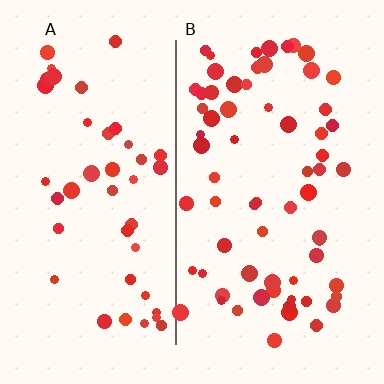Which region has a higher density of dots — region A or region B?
B (the right).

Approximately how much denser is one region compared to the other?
Approximately 1.5× — region B over region A.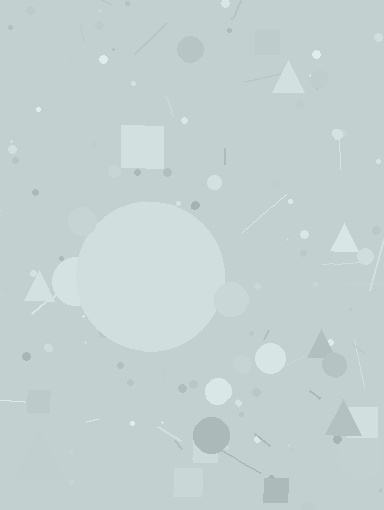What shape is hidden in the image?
A circle is hidden in the image.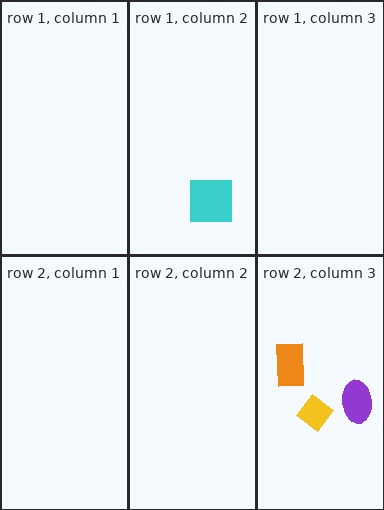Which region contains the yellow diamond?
The row 2, column 3 region.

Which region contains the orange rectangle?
The row 2, column 3 region.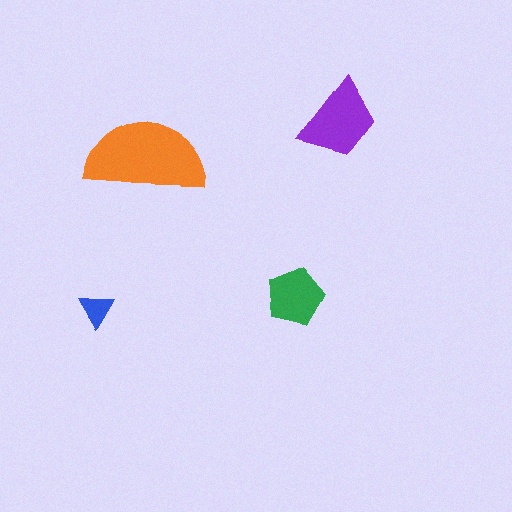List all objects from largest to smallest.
The orange semicircle, the purple trapezoid, the green pentagon, the blue triangle.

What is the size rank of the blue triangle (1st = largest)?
4th.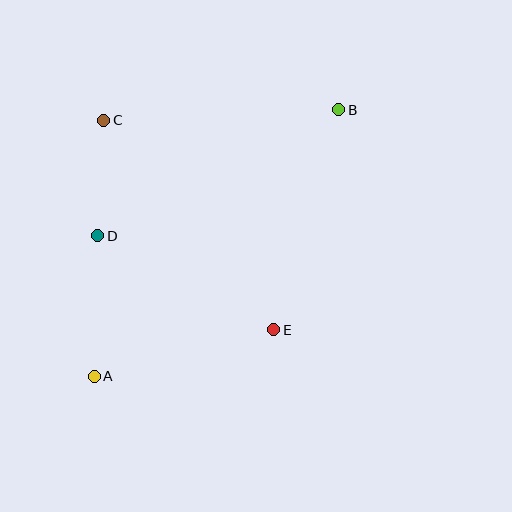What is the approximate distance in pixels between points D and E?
The distance between D and E is approximately 200 pixels.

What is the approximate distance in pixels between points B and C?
The distance between B and C is approximately 235 pixels.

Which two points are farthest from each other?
Points A and B are farthest from each other.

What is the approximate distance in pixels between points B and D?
The distance between B and D is approximately 272 pixels.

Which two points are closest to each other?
Points C and D are closest to each other.